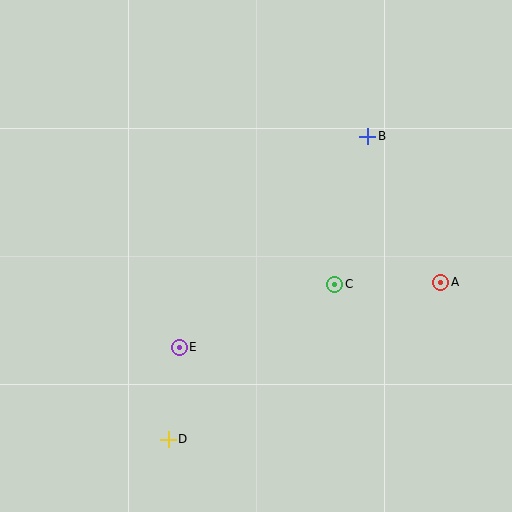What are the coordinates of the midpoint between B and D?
The midpoint between B and D is at (268, 288).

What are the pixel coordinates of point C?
Point C is at (335, 284).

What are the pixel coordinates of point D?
Point D is at (168, 439).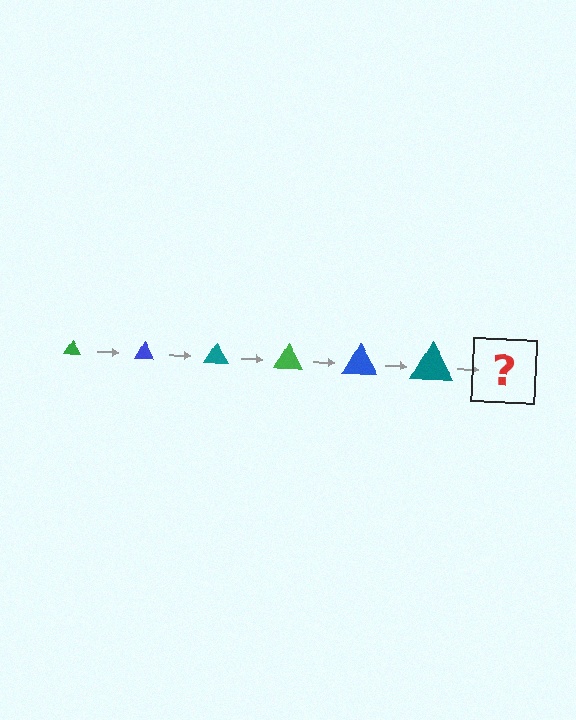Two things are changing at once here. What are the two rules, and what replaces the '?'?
The two rules are that the triangle grows larger each step and the color cycles through green, blue, and teal. The '?' should be a green triangle, larger than the previous one.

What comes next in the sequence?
The next element should be a green triangle, larger than the previous one.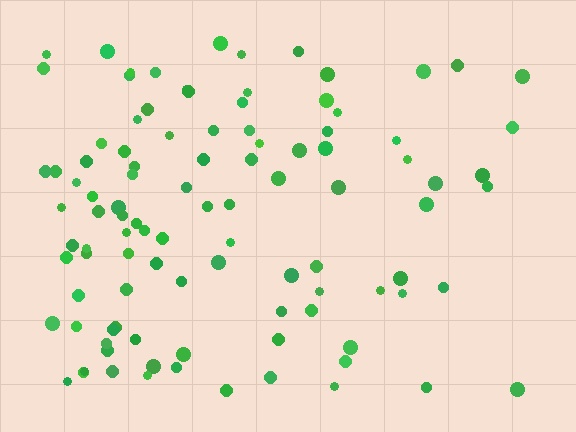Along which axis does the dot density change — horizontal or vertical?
Horizontal.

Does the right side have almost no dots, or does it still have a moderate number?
Still a moderate number, just noticeably fewer than the left.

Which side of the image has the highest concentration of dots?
The left.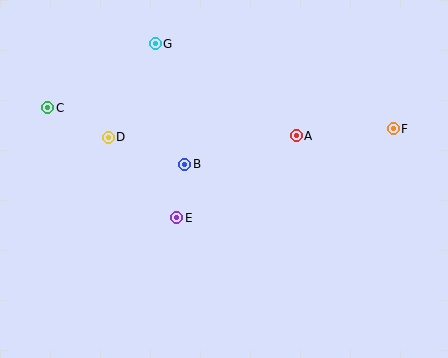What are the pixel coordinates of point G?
Point G is at (155, 44).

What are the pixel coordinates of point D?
Point D is at (108, 137).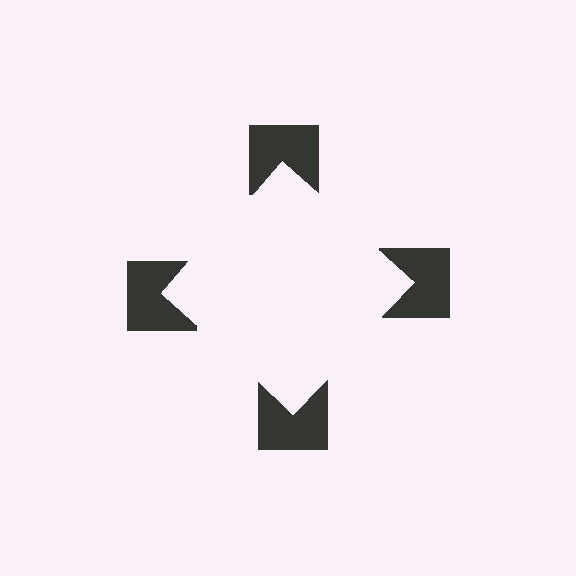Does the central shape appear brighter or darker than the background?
It typically appears slightly brighter than the background, even though no actual brightness change is drawn.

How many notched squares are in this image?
There are 4 — one at each vertex of the illusory square.